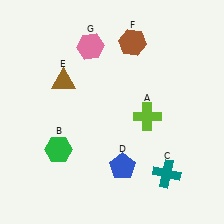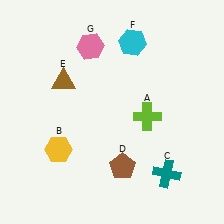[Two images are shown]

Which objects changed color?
B changed from green to yellow. D changed from blue to brown. F changed from brown to cyan.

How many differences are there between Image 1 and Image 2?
There are 3 differences between the two images.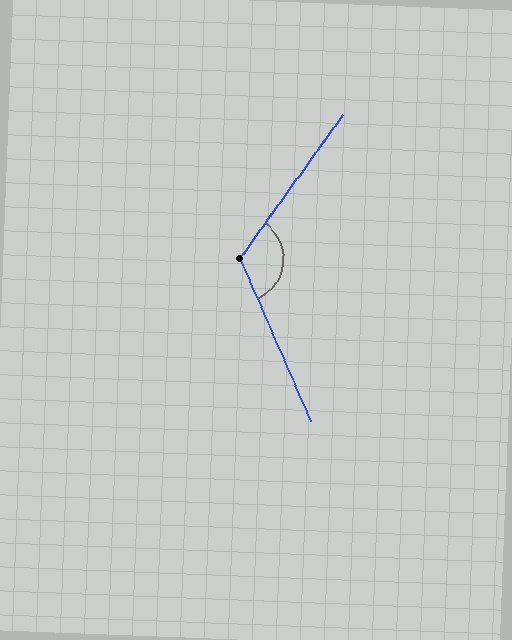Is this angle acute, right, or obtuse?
It is obtuse.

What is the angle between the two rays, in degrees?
Approximately 121 degrees.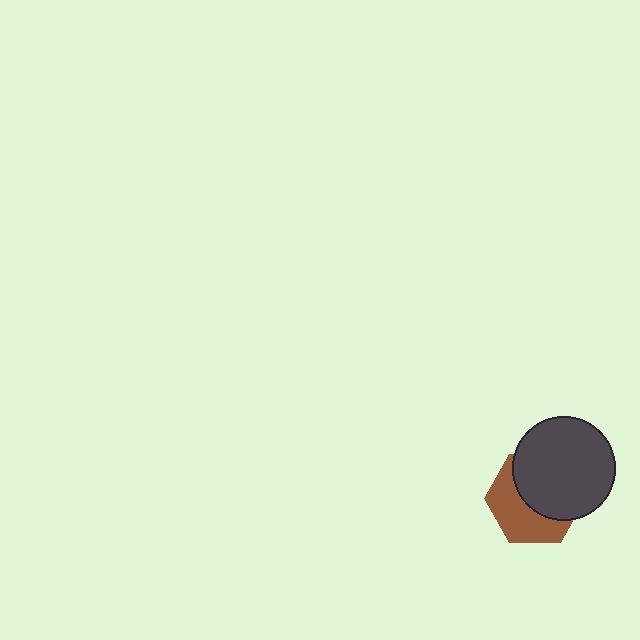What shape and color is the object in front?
The object in front is a dark gray circle.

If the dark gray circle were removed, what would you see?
You would see the complete brown hexagon.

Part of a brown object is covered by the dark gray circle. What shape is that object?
It is a hexagon.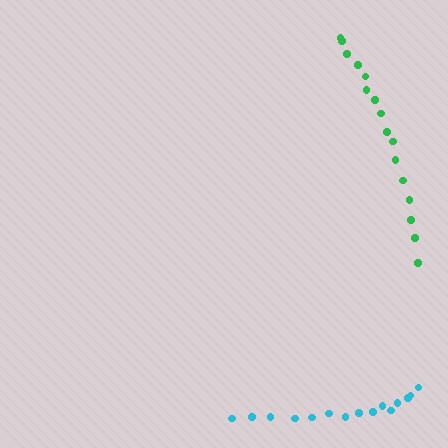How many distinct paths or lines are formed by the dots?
There are 2 distinct paths.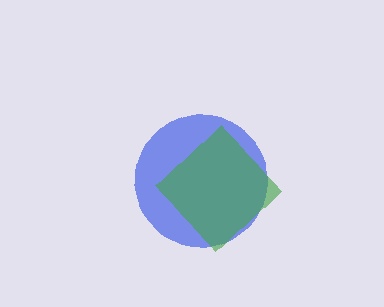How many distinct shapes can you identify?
There are 2 distinct shapes: a blue circle, a green diamond.